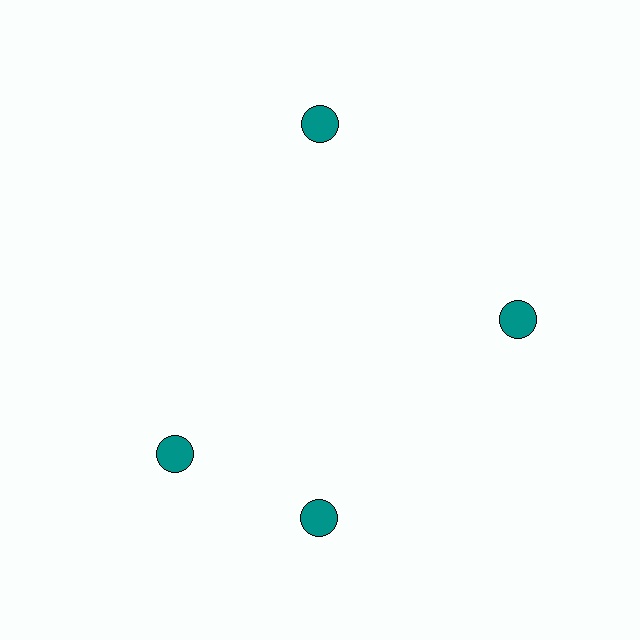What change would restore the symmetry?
The symmetry would be restored by rotating it back into even spacing with its neighbors so that all 4 circles sit at equal angles and equal distance from the center.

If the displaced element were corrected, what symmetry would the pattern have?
It would have 4-fold rotational symmetry — the pattern would map onto itself every 90 degrees.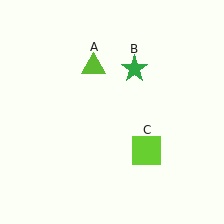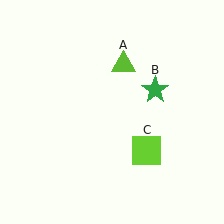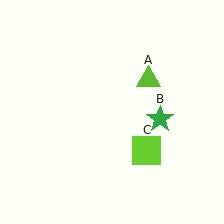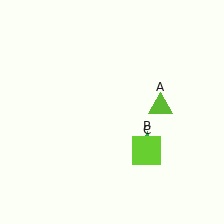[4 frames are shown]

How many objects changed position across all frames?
2 objects changed position: lime triangle (object A), green star (object B).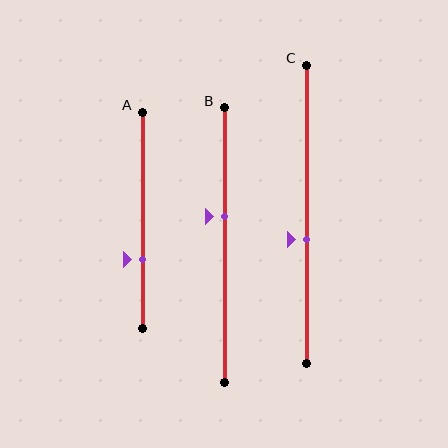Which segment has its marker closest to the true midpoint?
Segment C has its marker closest to the true midpoint.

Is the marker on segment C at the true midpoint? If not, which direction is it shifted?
No, the marker on segment C is shifted downward by about 9% of the segment length.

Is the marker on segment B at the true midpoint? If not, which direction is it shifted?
No, the marker on segment B is shifted upward by about 10% of the segment length.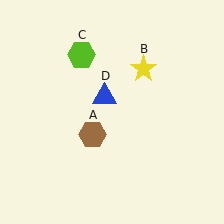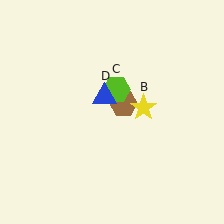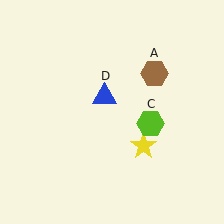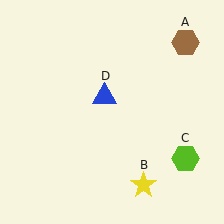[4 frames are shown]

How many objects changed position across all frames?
3 objects changed position: brown hexagon (object A), yellow star (object B), lime hexagon (object C).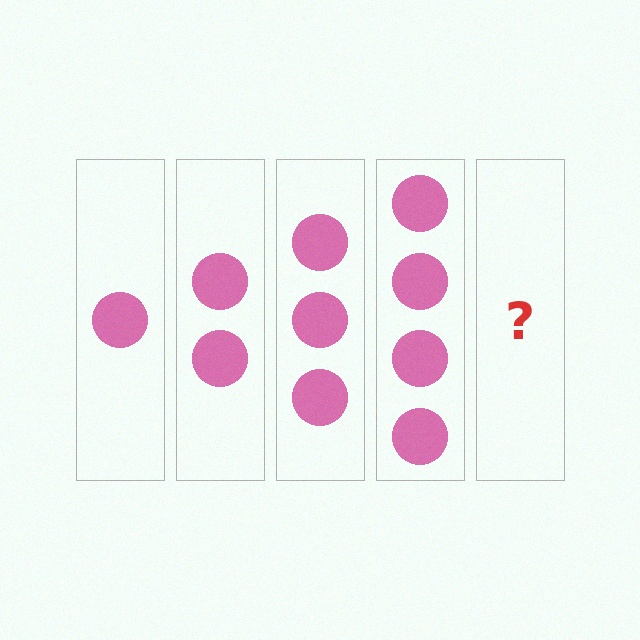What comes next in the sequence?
The next element should be 5 circles.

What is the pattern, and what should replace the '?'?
The pattern is that each step adds one more circle. The '?' should be 5 circles.